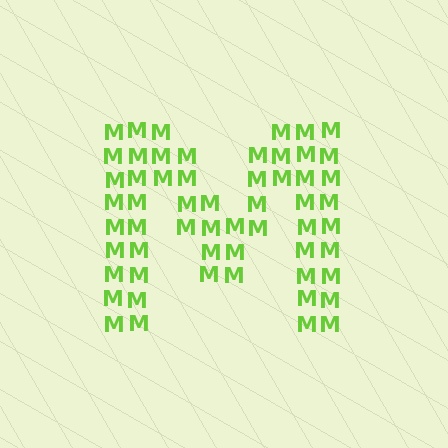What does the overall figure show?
The overall figure shows the letter M.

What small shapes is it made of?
It is made of small letter M's.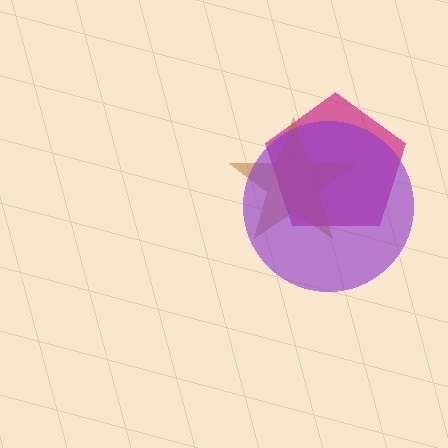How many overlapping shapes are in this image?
There are 3 overlapping shapes in the image.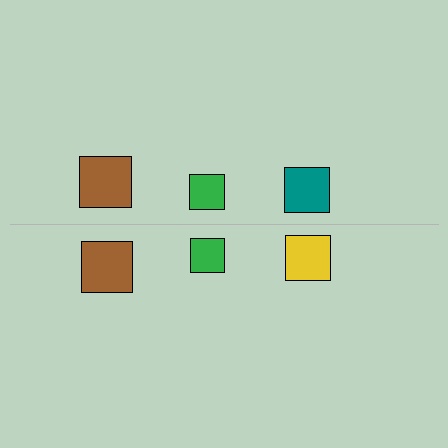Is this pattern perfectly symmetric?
No, the pattern is not perfectly symmetric. The yellow square on the bottom side breaks the symmetry — its mirror counterpart is teal.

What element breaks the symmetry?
The yellow square on the bottom side breaks the symmetry — its mirror counterpart is teal.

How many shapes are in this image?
There are 6 shapes in this image.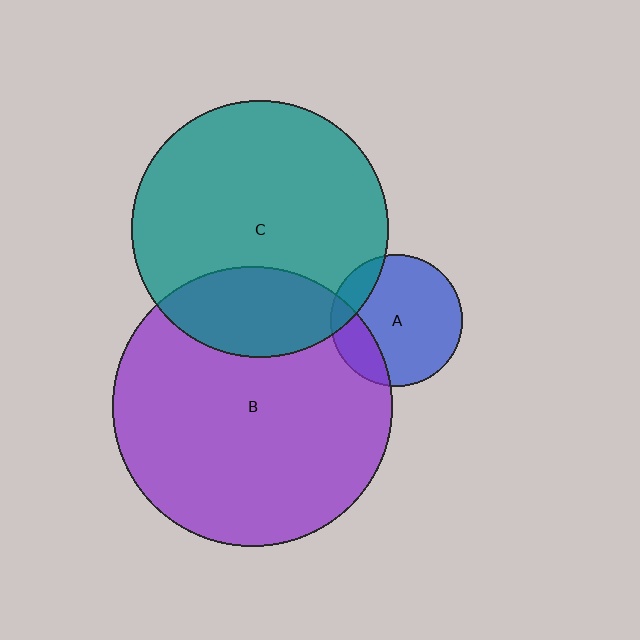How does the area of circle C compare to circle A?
Approximately 3.8 times.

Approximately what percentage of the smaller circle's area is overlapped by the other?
Approximately 20%.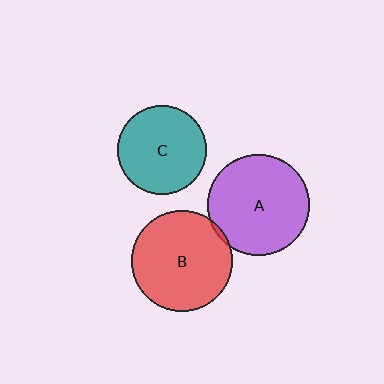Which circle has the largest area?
Circle A (purple).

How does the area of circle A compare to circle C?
Approximately 1.3 times.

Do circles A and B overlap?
Yes.